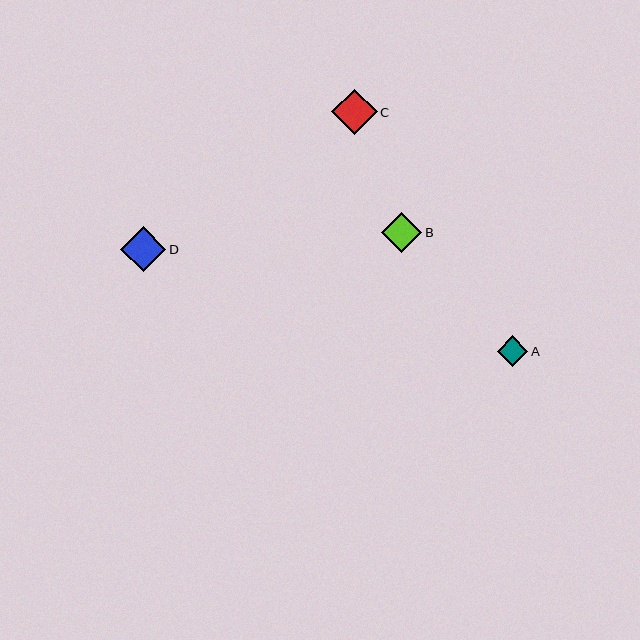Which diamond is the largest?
Diamond C is the largest with a size of approximately 46 pixels.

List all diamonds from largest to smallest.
From largest to smallest: C, D, B, A.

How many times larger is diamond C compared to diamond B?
Diamond C is approximately 1.2 times the size of diamond B.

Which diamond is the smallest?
Diamond A is the smallest with a size of approximately 30 pixels.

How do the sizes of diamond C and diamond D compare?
Diamond C and diamond D are approximately the same size.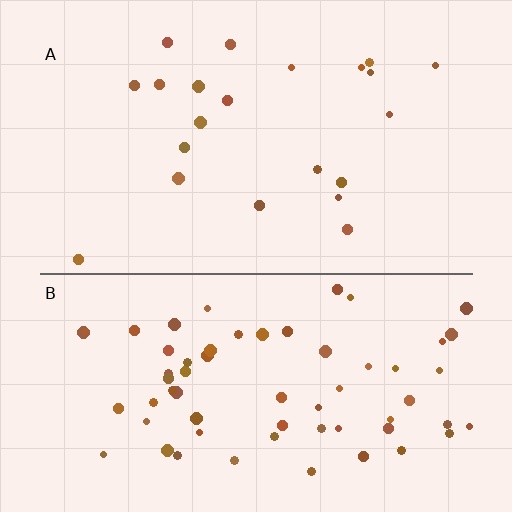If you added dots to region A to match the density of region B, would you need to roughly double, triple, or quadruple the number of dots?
Approximately triple.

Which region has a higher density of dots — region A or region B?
B (the bottom).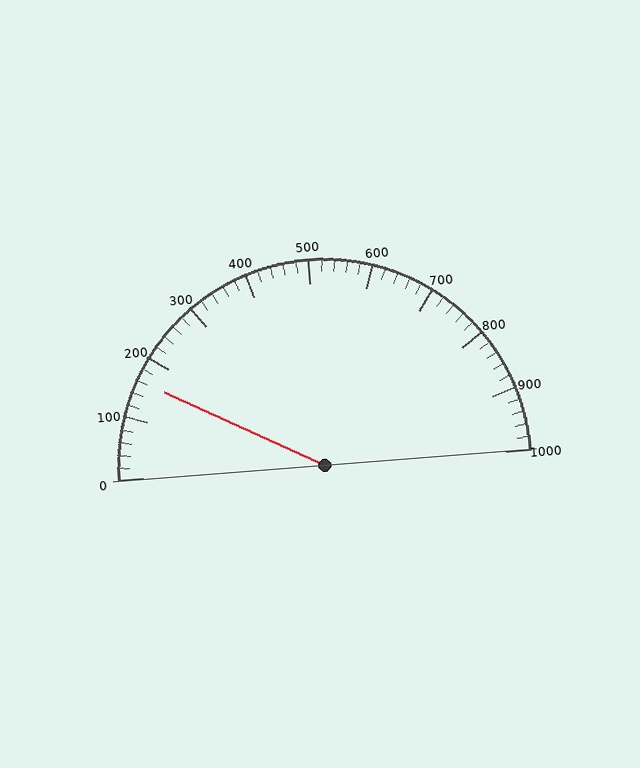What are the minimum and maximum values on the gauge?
The gauge ranges from 0 to 1000.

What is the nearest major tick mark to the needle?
The nearest major tick mark is 200.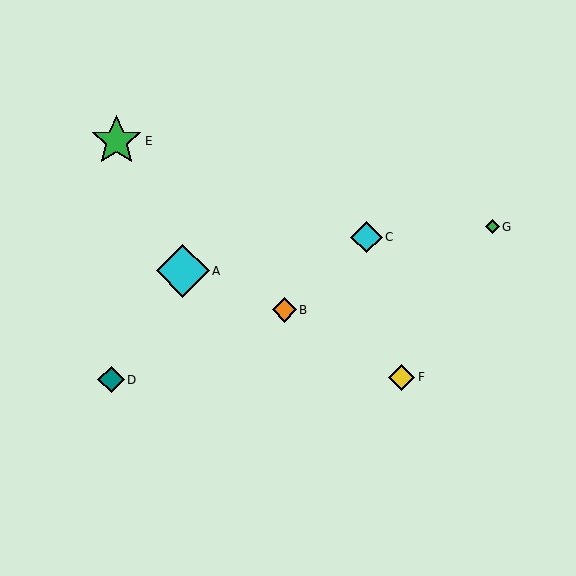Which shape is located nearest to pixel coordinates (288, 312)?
The orange diamond (labeled B) at (284, 310) is nearest to that location.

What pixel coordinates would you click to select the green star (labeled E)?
Click at (117, 141) to select the green star E.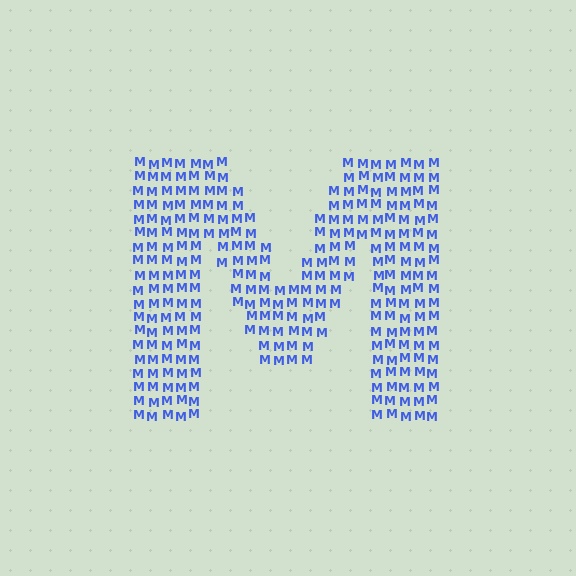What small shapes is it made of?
It is made of small letter M's.